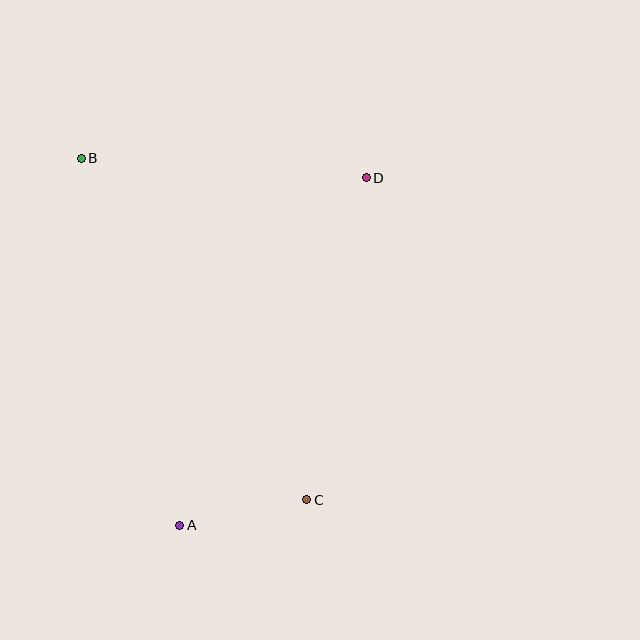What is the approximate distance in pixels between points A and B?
The distance between A and B is approximately 380 pixels.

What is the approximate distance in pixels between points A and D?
The distance between A and D is approximately 394 pixels.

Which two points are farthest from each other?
Points B and C are farthest from each other.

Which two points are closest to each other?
Points A and C are closest to each other.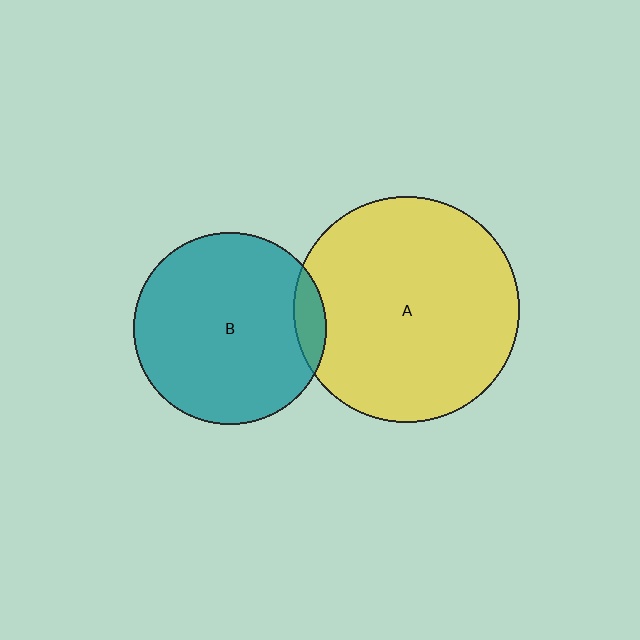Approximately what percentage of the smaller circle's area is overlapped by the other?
Approximately 10%.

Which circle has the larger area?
Circle A (yellow).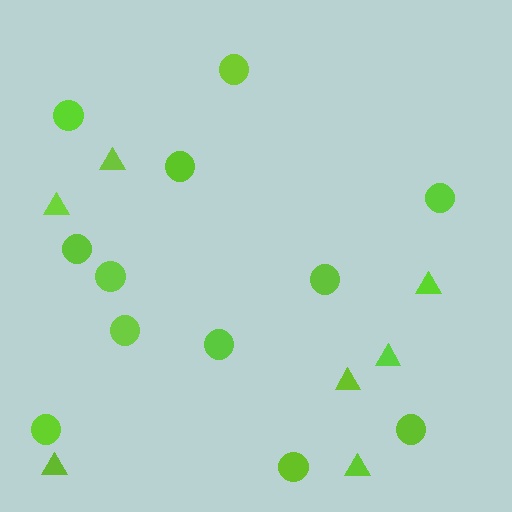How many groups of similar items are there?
There are 2 groups: one group of circles (12) and one group of triangles (7).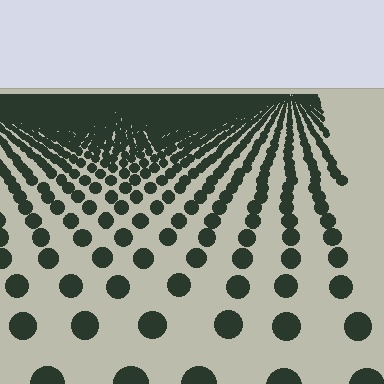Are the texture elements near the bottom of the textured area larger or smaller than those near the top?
Larger. Near the bottom, elements are closer to the viewer and appear at a bigger on-screen size.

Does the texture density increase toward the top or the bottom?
Density increases toward the top.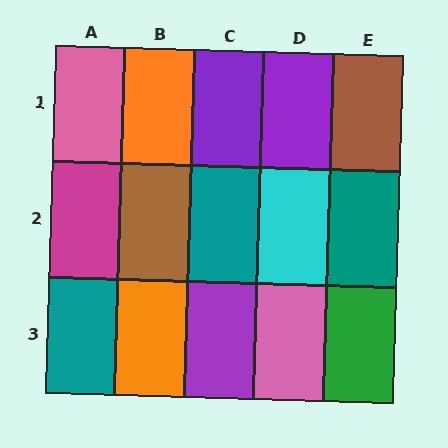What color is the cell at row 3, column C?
Purple.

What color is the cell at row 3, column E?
Green.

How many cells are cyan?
1 cell is cyan.